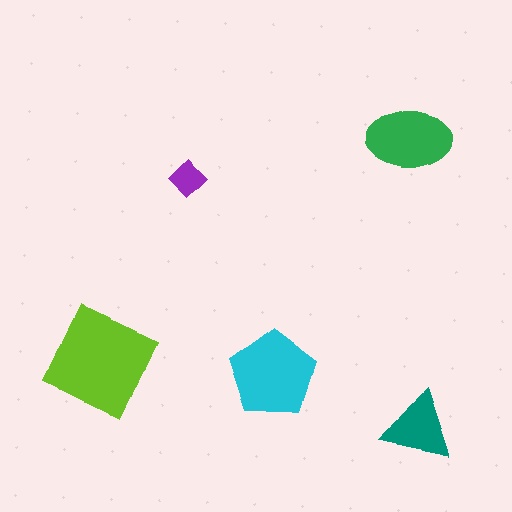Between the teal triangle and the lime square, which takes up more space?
The lime square.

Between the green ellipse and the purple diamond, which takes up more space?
The green ellipse.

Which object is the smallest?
The purple diamond.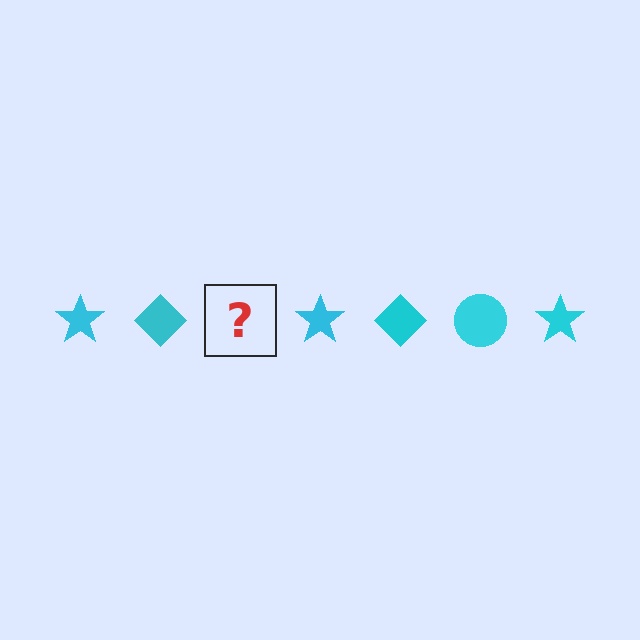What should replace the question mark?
The question mark should be replaced with a cyan circle.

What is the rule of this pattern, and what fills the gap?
The rule is that the pattern cycles through star, diamond, circle shapes in cyan. The gap should be filled with a cyan circle.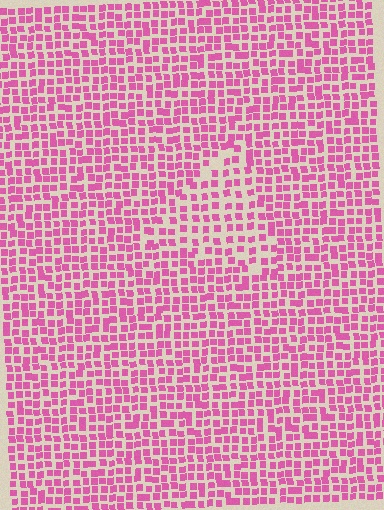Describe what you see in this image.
The image contains small pink elements arranged at two different densities. A triangle-shaped region is visible where the elements are less densely packed than the surrounding area.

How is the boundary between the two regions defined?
The boundary is defined by a change in element density (approximately 1.6x ratio). All elements are the same color, size, and shape.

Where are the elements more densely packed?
The elements are more densely packed outside the triangle boundary.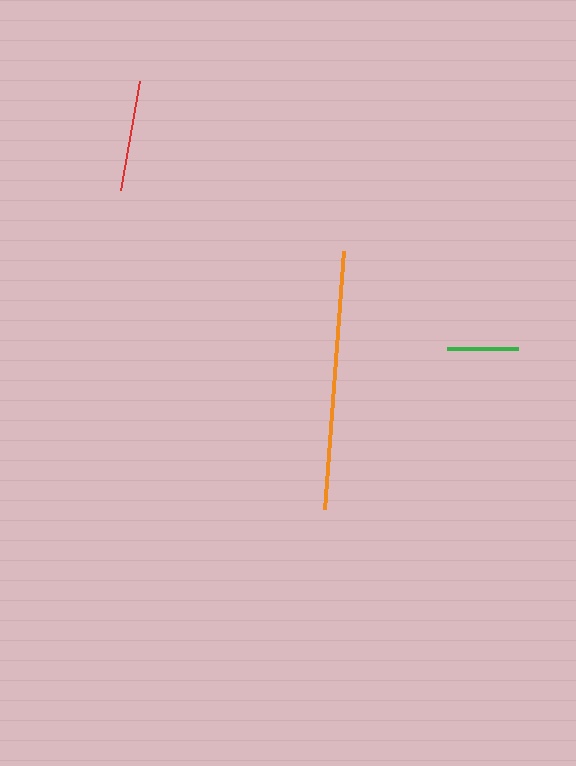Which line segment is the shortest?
The green line is the shortest at approximately 71 pixels.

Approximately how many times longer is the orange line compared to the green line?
The orange line is approximately 3.7 times the length of the green line.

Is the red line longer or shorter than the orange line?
The orange line is longer than the red line.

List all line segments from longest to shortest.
From longest to shortest: orange, red, green.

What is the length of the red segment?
The red segment is approximately 110 pixels long.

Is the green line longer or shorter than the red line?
The red line is longer than the green line.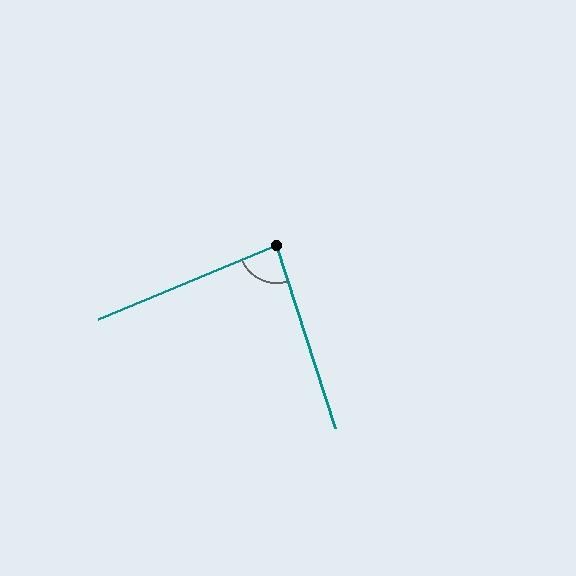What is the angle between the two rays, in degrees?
Approximately 85 degrees.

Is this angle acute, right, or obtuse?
It is approximately a right angle.